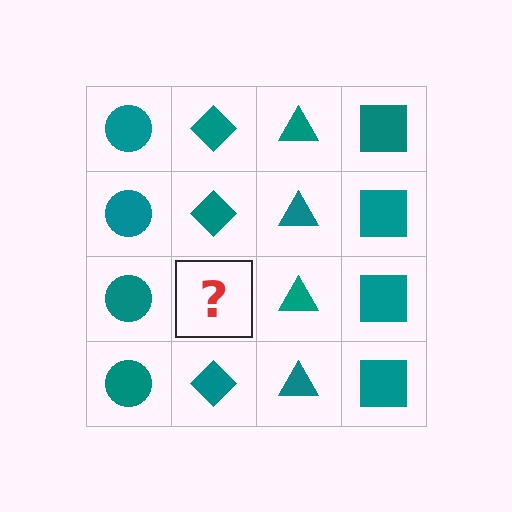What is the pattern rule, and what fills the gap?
The rule is that each column has a consistent shape. The gap should be filled with a teal diamond.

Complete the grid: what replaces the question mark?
The question mark should be replaced with a teal diamond.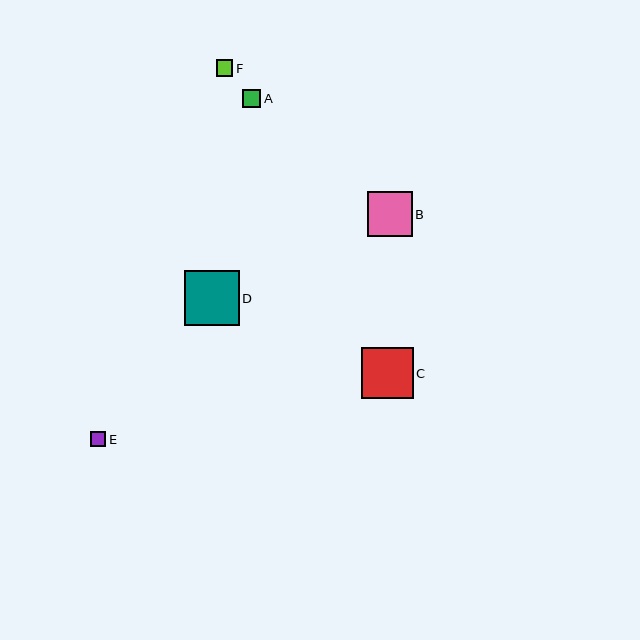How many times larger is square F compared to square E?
Square F is approximately 1.1 times the size of square E.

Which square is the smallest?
Square E is the smallest with a size of approximately 15 pixels.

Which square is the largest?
Square D is the largest with a size of approximately 54 pixels.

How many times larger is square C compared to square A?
Square C is approximately 2.9 times the size of square A.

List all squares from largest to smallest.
From largest to smallest: D, C, B, A, F, E.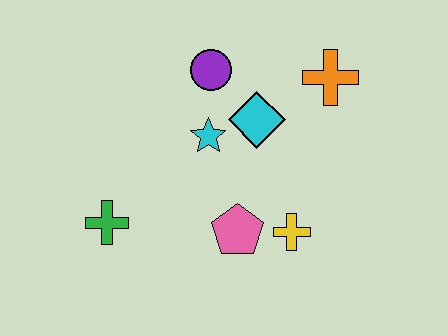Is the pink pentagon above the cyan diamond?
No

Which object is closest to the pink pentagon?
The yellow cross is closest to the pink pentagon.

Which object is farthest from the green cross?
The orange cross is farthest from the green cross.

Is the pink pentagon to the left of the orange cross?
Yes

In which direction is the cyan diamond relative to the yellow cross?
The cyan diamond is above the yellow cross.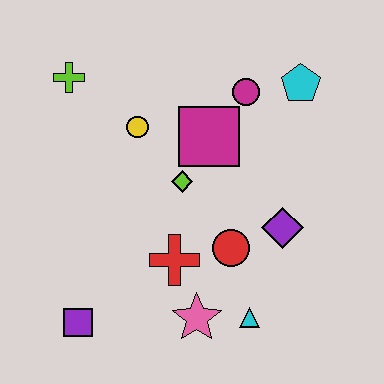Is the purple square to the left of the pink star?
Yes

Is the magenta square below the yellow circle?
Yes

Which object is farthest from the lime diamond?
The purple square is farthest from the lime diamond.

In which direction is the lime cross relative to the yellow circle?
The lime cross is to the left of the yellow circle.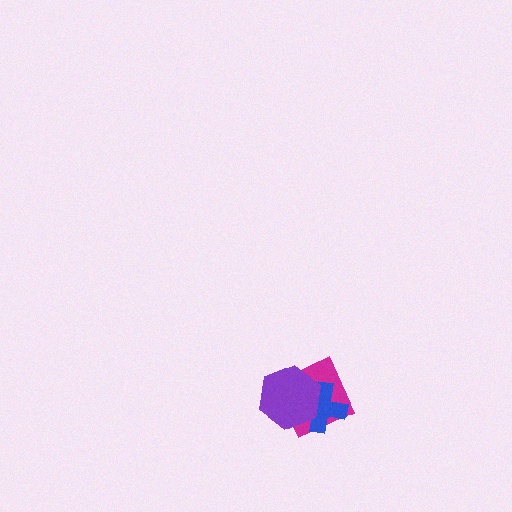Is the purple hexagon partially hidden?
No, no other shape covers it.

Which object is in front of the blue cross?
The purple hexagon is in front of the blue cross.